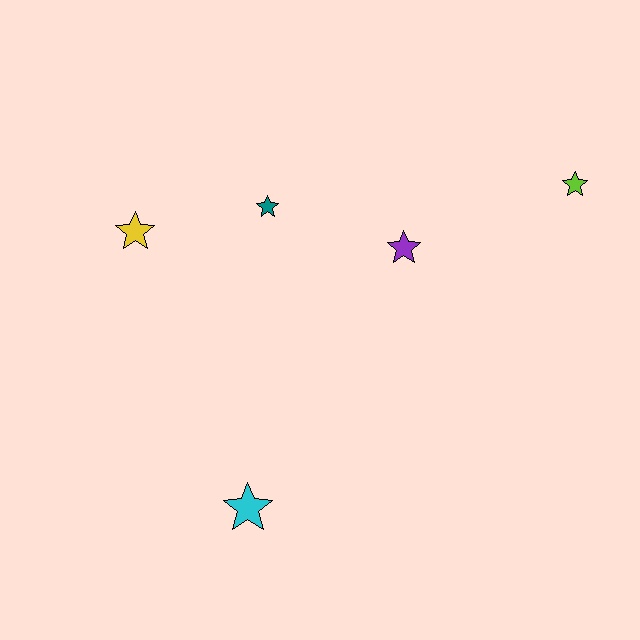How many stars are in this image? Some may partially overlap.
There are 5 stars.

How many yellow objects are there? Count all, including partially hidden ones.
There is 1 yellow object.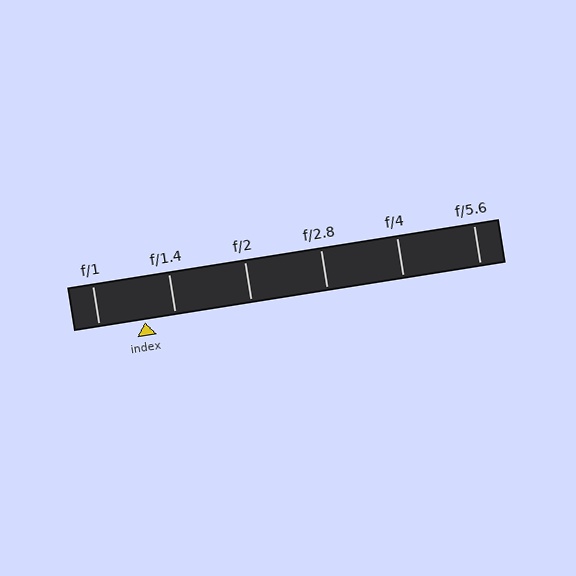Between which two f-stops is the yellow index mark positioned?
The index mark is between f/1 and f/1.4.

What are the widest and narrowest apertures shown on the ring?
The widest aperture shown is f/1 and the narrowest is f/5.6.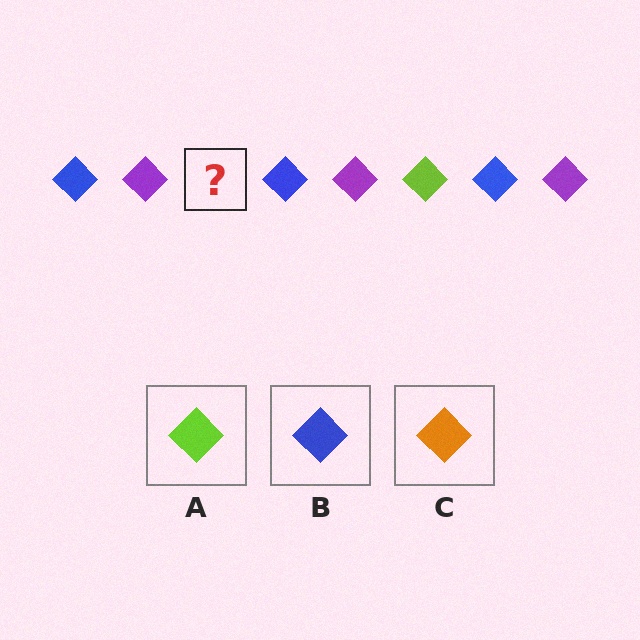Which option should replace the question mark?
Option A.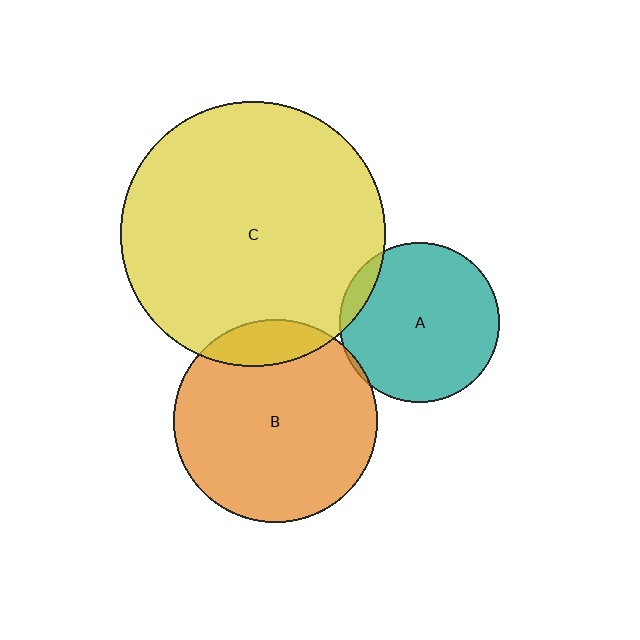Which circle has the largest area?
Circle C (yellow).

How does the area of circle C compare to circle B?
Approximately 1.7 times.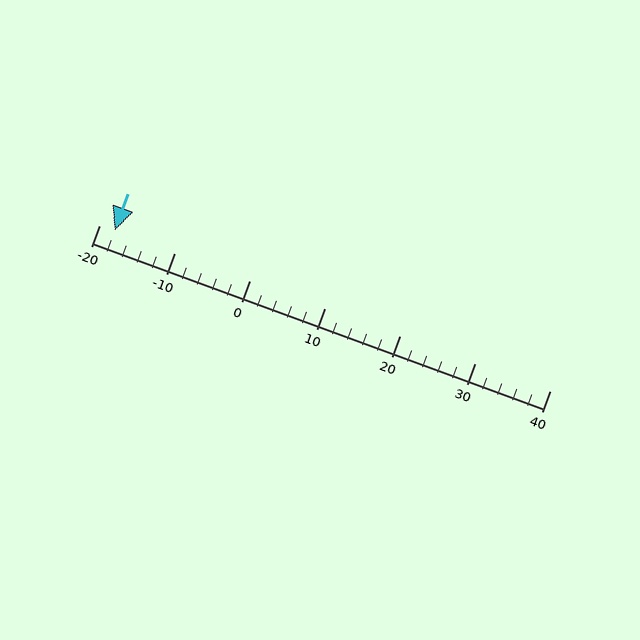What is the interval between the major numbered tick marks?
The major tick marks are spaced 10 units apart.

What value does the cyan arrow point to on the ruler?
The cyan arrow points to approximately -18.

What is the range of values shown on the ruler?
The ruler shows values from -20 to 40.